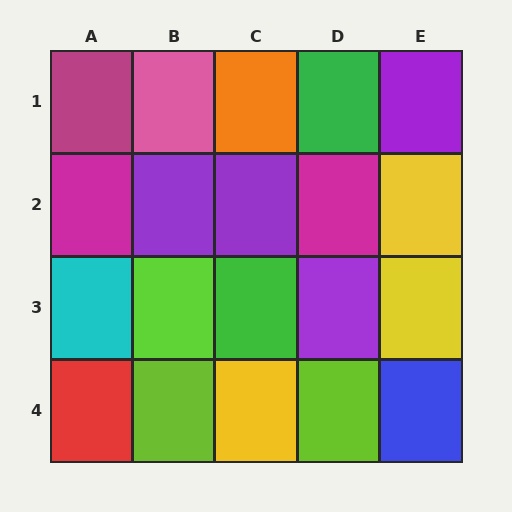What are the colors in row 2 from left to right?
Magenta, purple, purple, magenta, yellow.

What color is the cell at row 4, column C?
Yellow.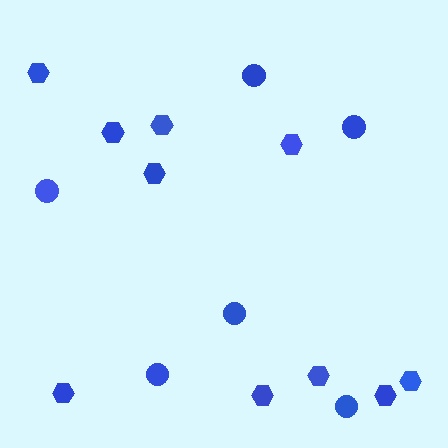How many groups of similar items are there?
There are 2 groups: one group of hexagons (10) and one group of circles (6).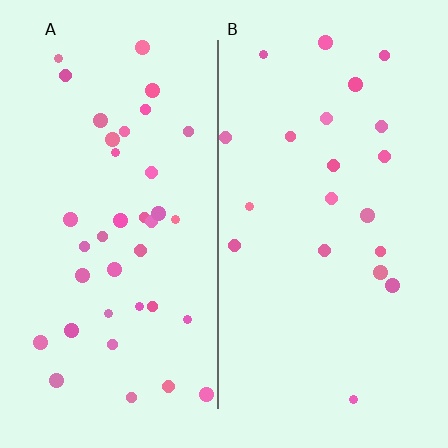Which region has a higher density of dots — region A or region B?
A (the left).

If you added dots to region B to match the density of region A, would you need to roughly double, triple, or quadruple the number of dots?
Approximately double.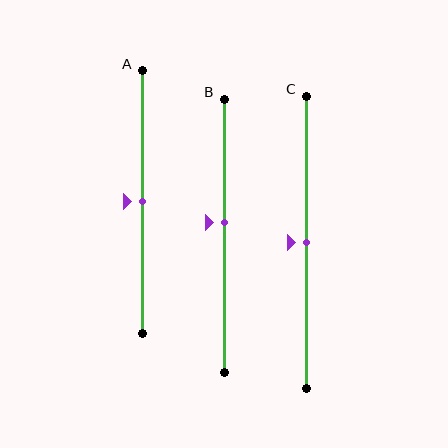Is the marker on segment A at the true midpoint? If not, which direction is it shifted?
Yes, the marker on segment A is at the true midpoint.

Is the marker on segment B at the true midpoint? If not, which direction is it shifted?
No, the marker on segment B is shifted upward by about 5% of the segment length.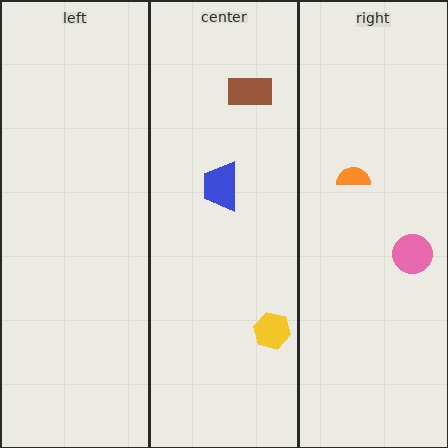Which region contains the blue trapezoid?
The center region.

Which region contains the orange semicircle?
The right region.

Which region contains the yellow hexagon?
The center region.